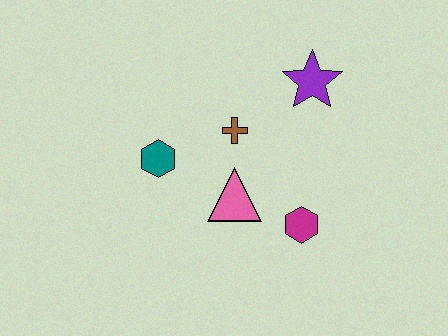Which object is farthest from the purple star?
The teal hexagon is farthest from the purple star.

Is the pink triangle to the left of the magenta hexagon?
Yes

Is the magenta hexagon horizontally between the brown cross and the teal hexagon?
No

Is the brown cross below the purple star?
Yes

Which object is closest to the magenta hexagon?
The pink triangle is closest to the magenta hexagon.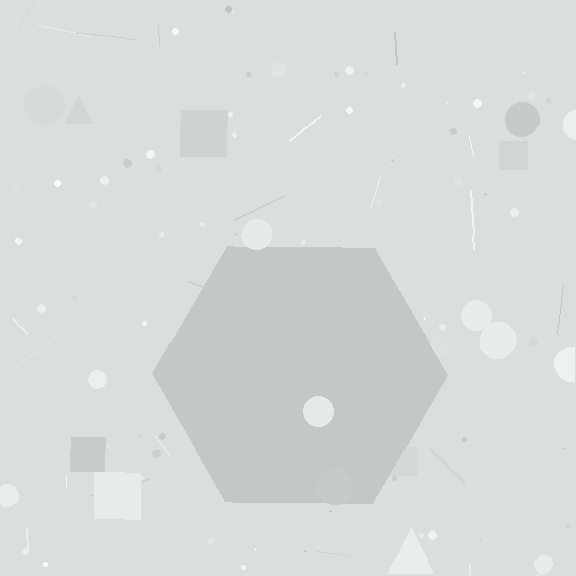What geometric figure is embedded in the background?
A hexagon is embedded in the background.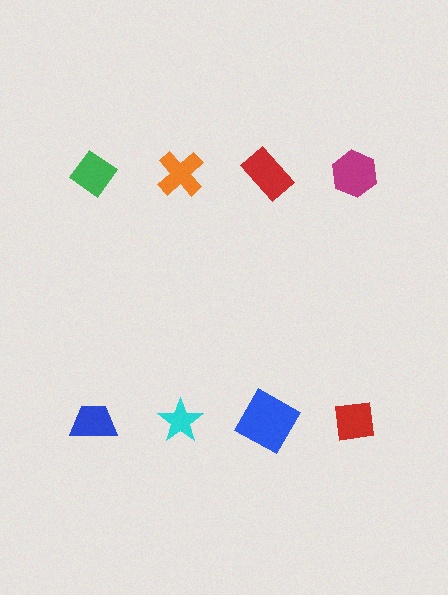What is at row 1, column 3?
A red rectangle.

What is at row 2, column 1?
A blue trapezoid.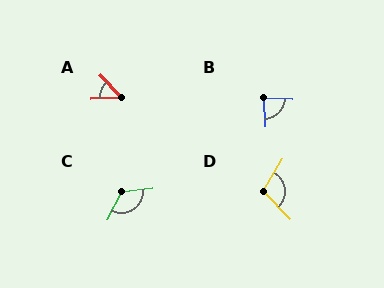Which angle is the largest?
C, at approximately 124 degrees.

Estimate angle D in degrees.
Approximately 105 degrees.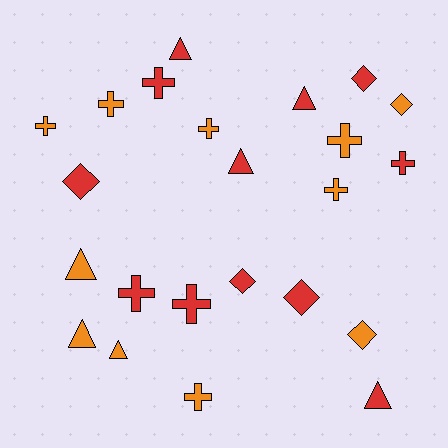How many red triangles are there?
There are 4 red triangles.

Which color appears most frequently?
Red, with 12 objects.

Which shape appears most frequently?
Cross, with 10 objects.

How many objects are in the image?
There are 23 objects.